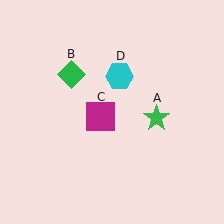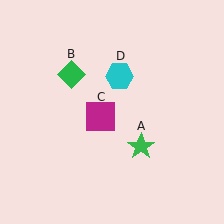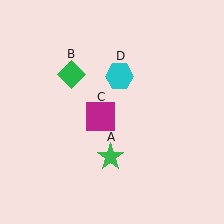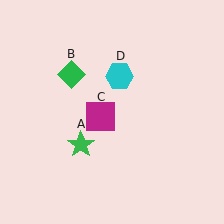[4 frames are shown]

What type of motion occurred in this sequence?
The green star (object A) rotated clockwise around the center of the scene.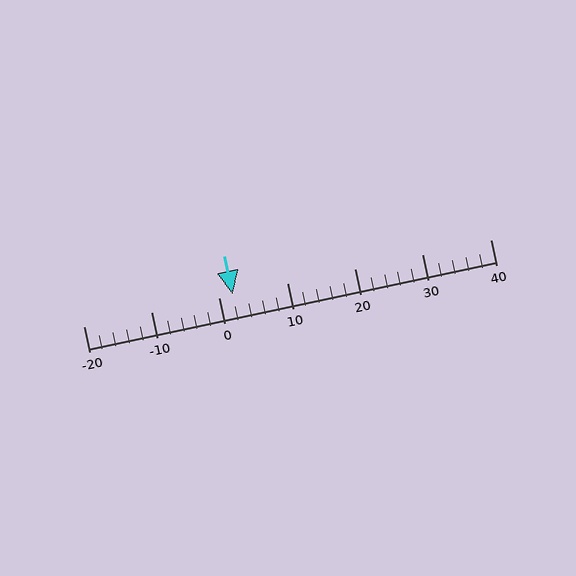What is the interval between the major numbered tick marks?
The major tick marks are spaced 10 units apart.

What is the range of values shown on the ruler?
The ruler shows values from -20 to 40.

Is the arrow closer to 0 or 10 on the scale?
The arrow is closer to 0.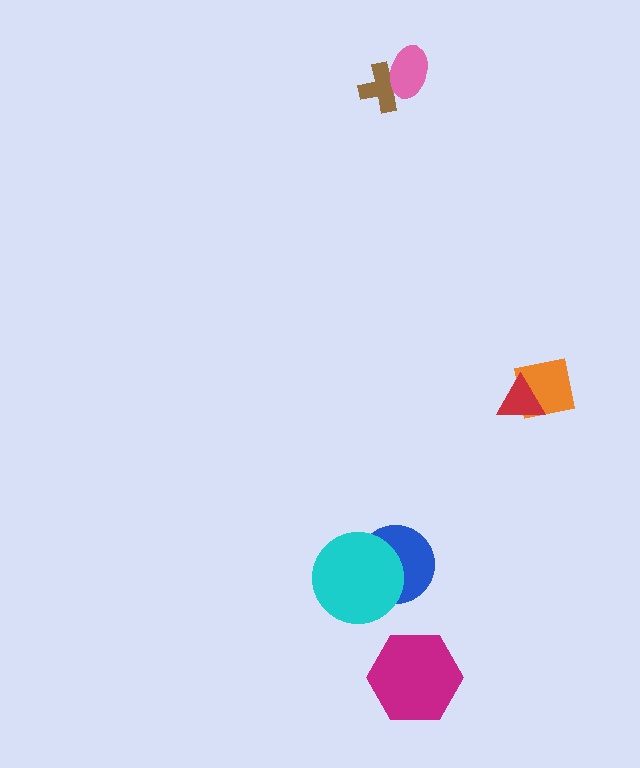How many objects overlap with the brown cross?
1 object overlaps with the brown cross.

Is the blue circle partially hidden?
Yes, it is partially covered by another shape.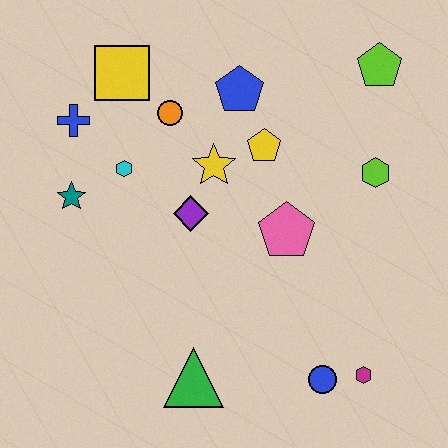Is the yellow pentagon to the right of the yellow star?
Yes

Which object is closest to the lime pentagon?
The lime hexagon is closest to the lime pentagon.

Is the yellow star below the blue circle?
No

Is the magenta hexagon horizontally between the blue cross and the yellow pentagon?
No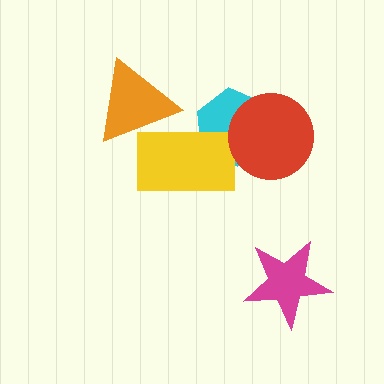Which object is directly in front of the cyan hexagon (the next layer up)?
The yellow rectangle is directly in front of the cyan hexagon.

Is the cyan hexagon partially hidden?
Yes, it is partially covered by another shape.